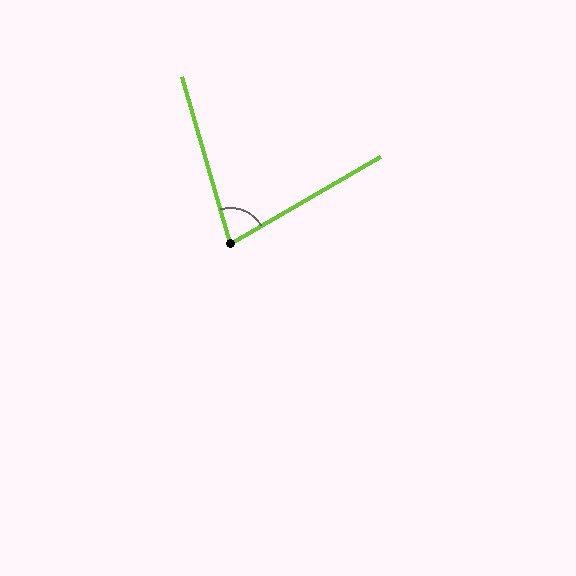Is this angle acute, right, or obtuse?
It is acute.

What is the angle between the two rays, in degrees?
Approximately 76 degrees.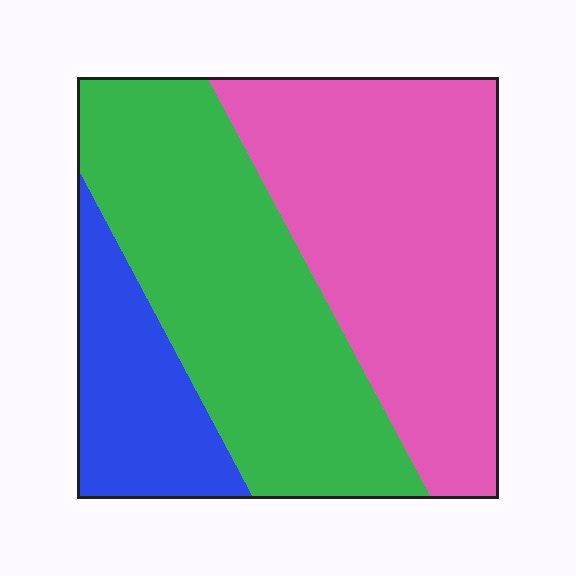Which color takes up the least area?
Blue, at roughly 15%.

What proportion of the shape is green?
Green takes up about two fifths (2/5) of the shape.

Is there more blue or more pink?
Pink.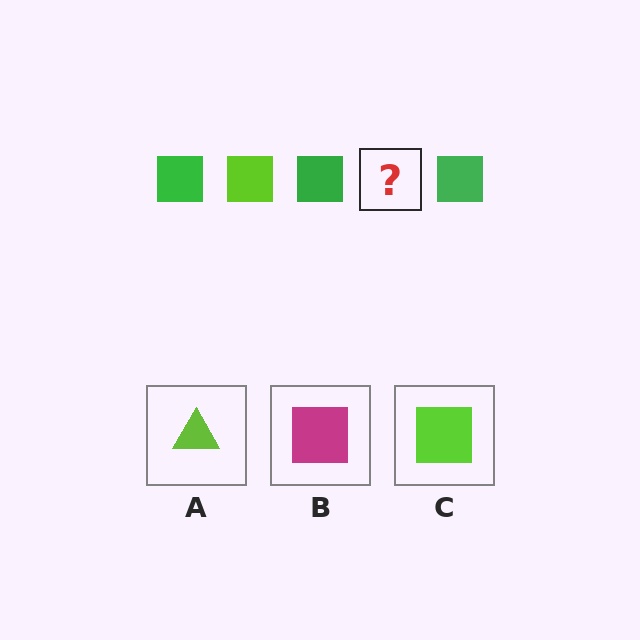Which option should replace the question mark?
Option C.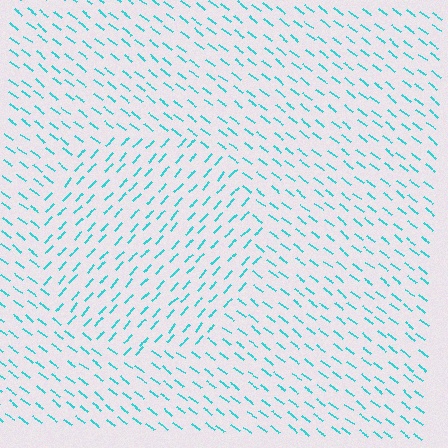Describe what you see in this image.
The image is filled with small cyan line segments. A circle region in the image has lines oriented differently from the surrounding lines, creating a visible texture boundary.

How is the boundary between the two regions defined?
The boundary is defined purely by a change in line orientation (approximately 84 degrees difference). All lines are the same color and thickness.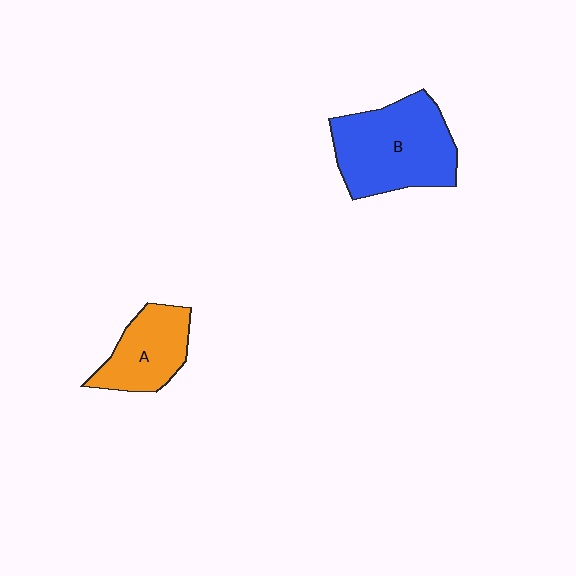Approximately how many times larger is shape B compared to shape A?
Approximately 1.6 times.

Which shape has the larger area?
Shape B (blue).